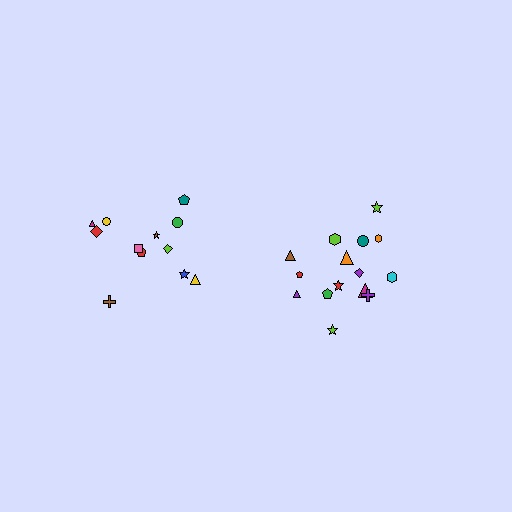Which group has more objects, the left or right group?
The right group.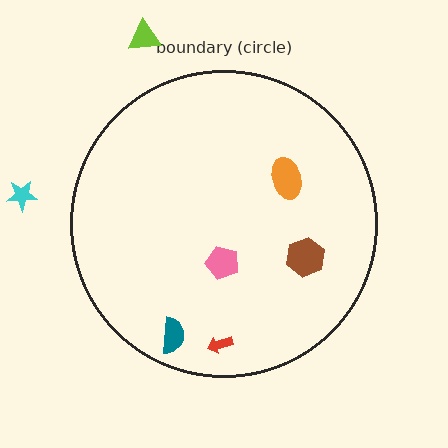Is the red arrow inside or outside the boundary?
Inside.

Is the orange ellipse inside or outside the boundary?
Inside.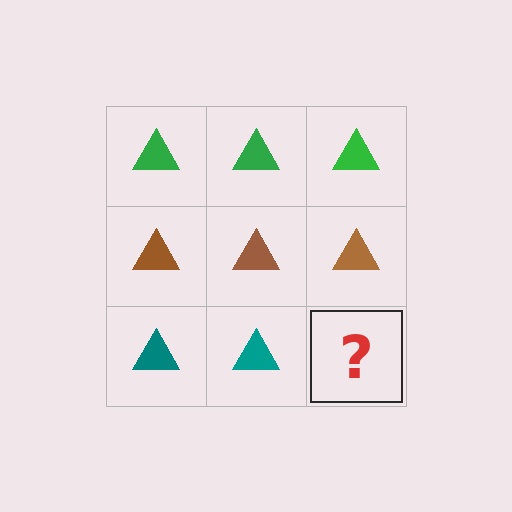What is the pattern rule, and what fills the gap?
The rule is that each row has a consistent color. The gap should be filled with a teal triangle.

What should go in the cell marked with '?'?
The missing cell should contain a teal triangle.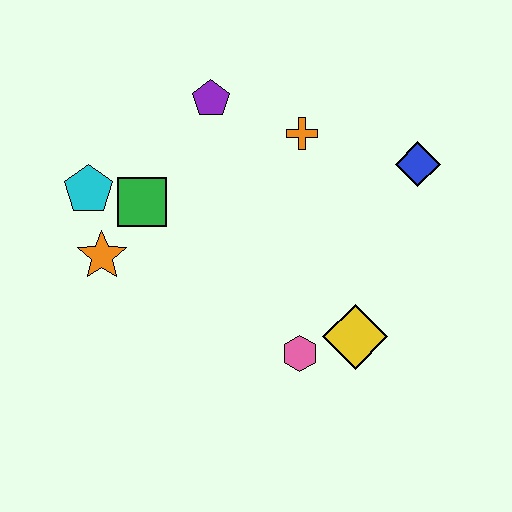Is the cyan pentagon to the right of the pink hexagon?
No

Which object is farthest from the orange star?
The blue diamond is farthest from the orange star.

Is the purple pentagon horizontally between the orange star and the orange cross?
Yes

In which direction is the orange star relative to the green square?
The orange star is below the green square.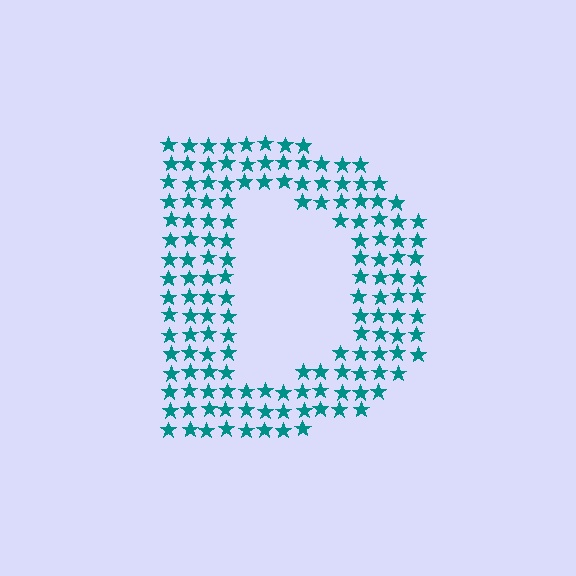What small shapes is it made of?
It is made of small stars.